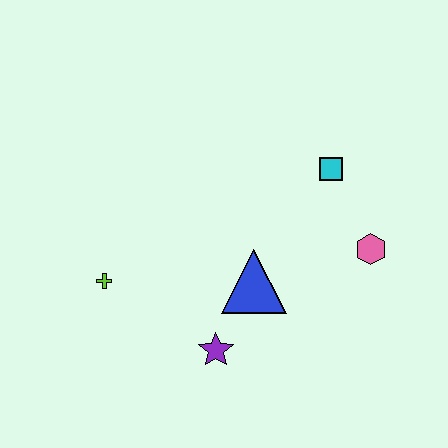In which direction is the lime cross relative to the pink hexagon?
The lime cross is to the left of the pink hexagon.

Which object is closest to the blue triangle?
The purple star is closest to the blue triangle.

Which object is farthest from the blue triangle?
The lime cross is farthest from the blue triangle.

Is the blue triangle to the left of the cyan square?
Yes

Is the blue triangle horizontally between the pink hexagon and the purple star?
Yes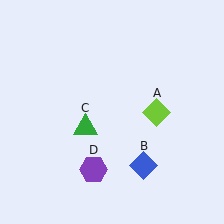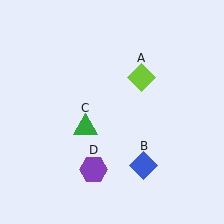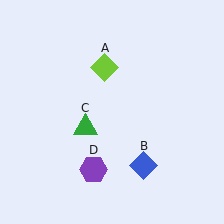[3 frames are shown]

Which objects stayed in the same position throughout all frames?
Blue diamond (object B) and green triangle (object C) and purple hexagon (object D) remained stationary.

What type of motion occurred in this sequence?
The lime diamond (object A) rotated counterclockwise around the center of the scene.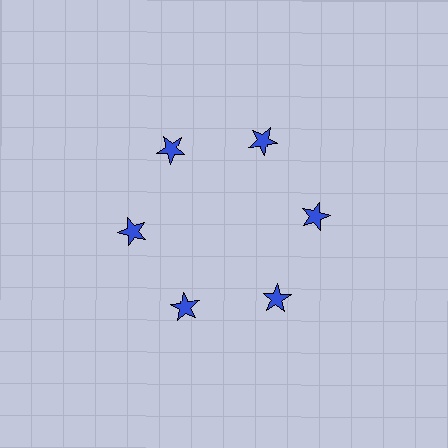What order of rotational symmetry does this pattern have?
This pattern has 6-fold rotational symmetry.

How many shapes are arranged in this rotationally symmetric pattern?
There are 6 shapes, arranged in 6 groups of 1.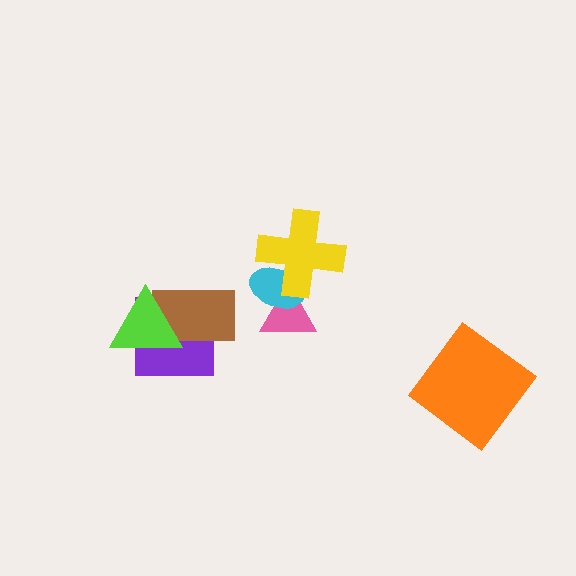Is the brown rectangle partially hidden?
Yes, it is partially covered by another shape.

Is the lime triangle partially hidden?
No, no other shape covers it.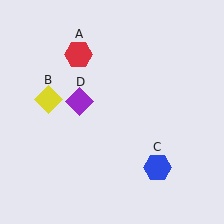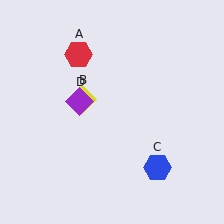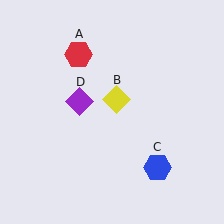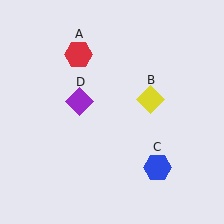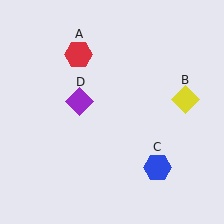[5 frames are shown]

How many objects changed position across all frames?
1 object changed position: yellow diamond (object B).